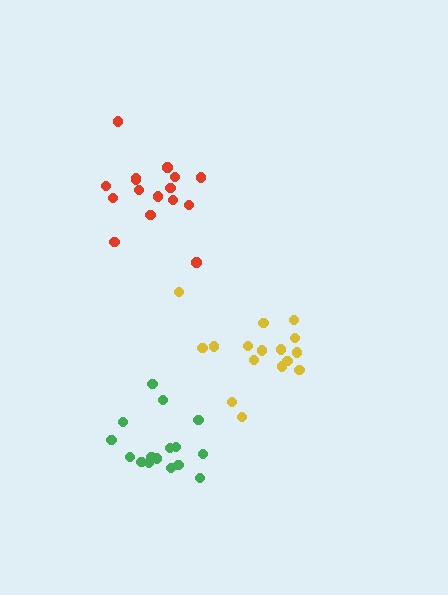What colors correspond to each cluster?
The clusters are colored: yellow, red, green.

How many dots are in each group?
Group 1: 16 dots, Group 2: 16 dots, Group 3: 16 dots (48 total).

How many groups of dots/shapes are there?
There are 3 groups.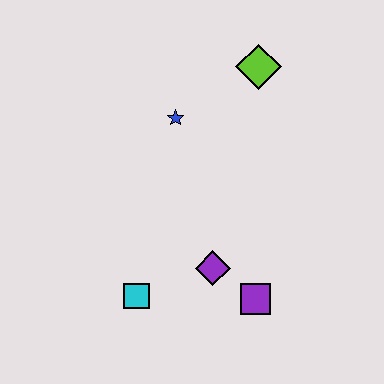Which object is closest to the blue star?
The lime diamond is closest to the blue star.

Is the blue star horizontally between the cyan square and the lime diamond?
Yes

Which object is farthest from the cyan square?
The lime diamond is farthest from the cyan square.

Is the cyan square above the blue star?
No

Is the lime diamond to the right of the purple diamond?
Yes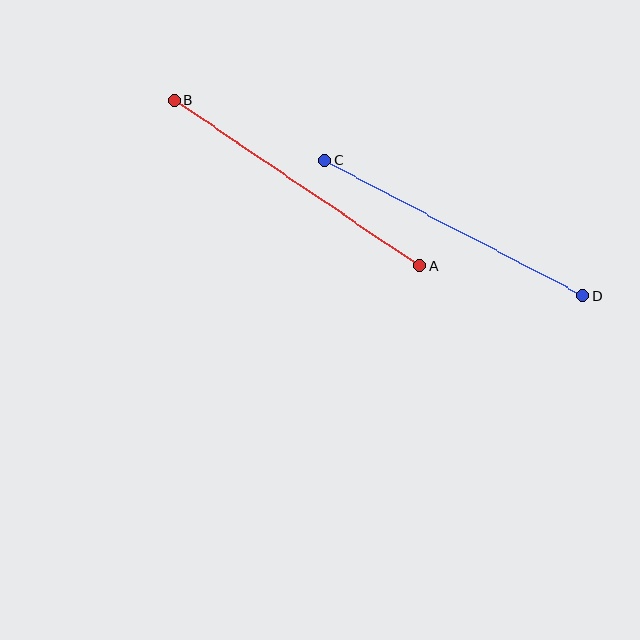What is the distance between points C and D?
The distance is approximately 292 pixels.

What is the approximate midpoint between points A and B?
The midpoint is at approximately (297, 183) pixels.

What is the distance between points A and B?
The distance is approximately 296 pixels.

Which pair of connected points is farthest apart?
Points A and B are farthest apart.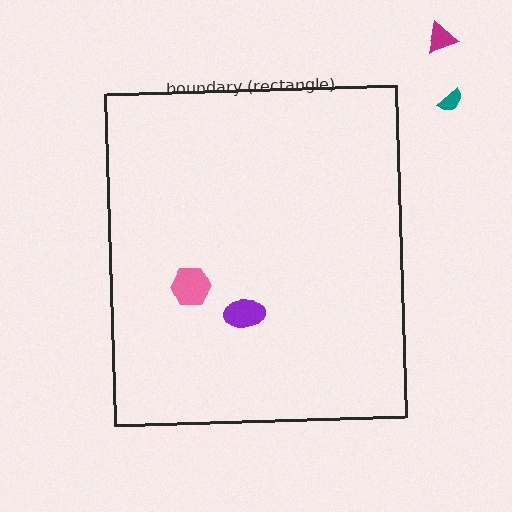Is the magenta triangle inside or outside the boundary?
Outside.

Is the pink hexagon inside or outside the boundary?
Inside.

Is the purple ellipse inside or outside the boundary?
Inside.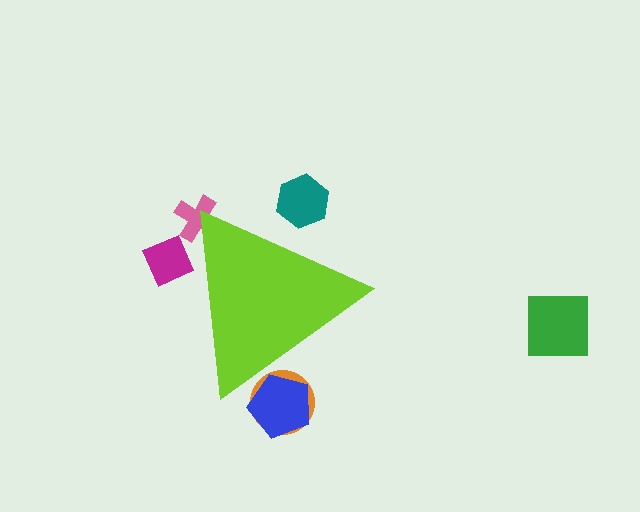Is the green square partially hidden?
No, the green square is fully visible.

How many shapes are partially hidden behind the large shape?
5 shapes are partially hidden.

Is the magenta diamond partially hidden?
Yes, the magenta diamond is partially hidden behind the lime triangle.